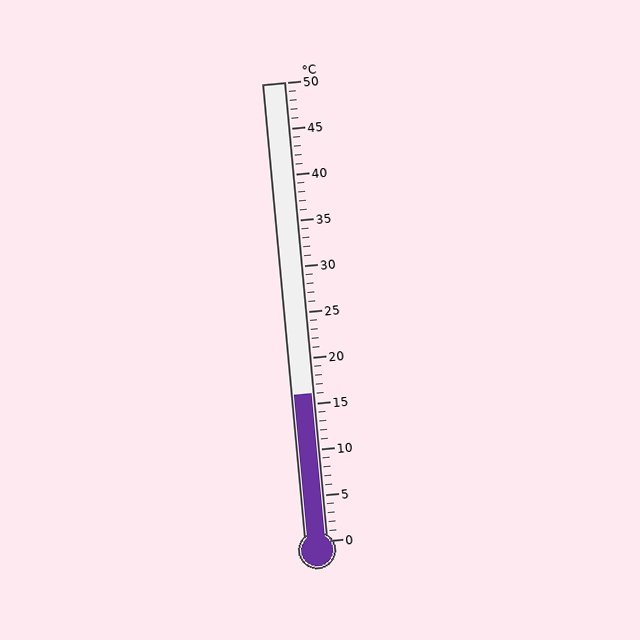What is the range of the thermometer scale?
The thermometer scale ranges from 0°C to 50°C.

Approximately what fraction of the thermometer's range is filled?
The thermometer is filled to approximately 30% of its range.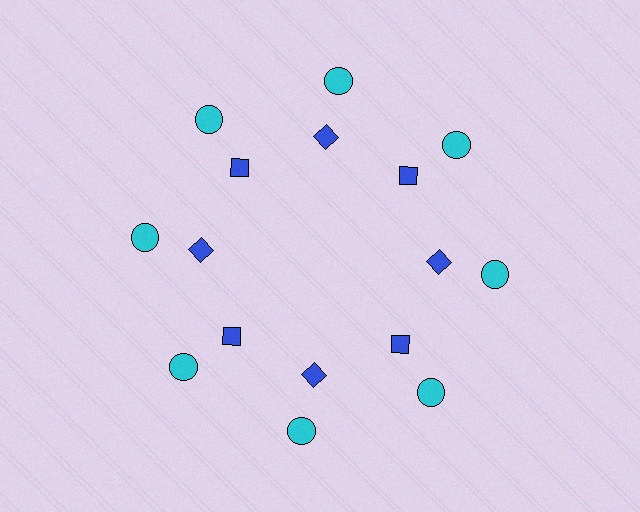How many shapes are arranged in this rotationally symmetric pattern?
There are 16 shapes, arranged in 8 groups of 2.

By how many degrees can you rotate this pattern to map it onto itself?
The pattern maps onto itself every 45 degrees of rotation.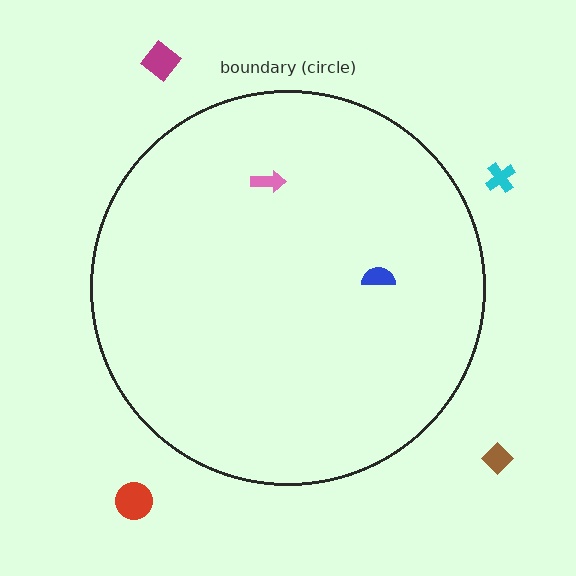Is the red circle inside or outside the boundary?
Outside.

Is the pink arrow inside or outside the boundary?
Inside.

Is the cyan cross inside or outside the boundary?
Outside.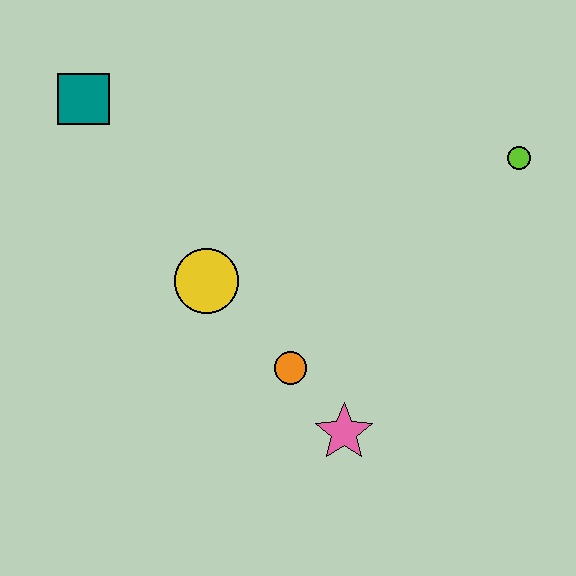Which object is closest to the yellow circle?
The orange circle is closest to the yellow circle.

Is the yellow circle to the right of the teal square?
Yes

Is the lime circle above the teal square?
No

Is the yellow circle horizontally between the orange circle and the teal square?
Yes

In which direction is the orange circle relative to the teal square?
The orange circle is below the teal square.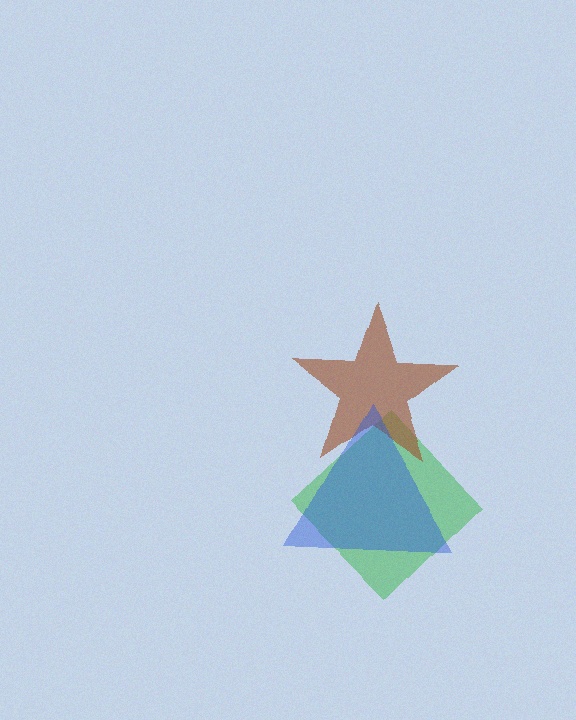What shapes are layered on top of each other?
The layered shapes are: a green diamond, a brown star, a blue triangle.